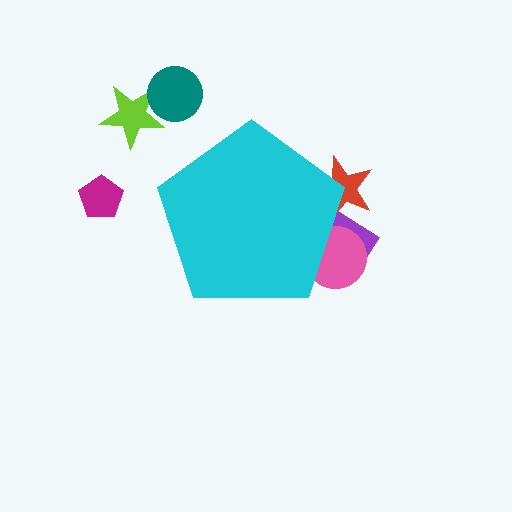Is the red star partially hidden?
Yes, the red star is partially hidden behind the cyan pentagon.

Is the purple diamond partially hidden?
Yes, the purple diamond is partially hidden behind the cyan pentagon.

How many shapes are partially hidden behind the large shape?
3 shapes are partially hidden.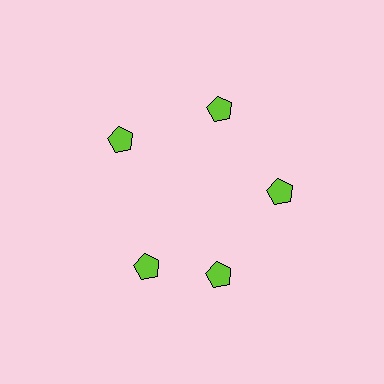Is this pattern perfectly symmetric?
No. The 5 lime pentagons are arranged in a ring, but one element near the 8 o'clock position is rotated out of alignment along the ring, breaking the 5-fold rotational symmetry.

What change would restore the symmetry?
The symmetry would be restored by rotating it back into even spacing with its neighbors so that all 5 pentagons sit at equal angles and equal distance from the center.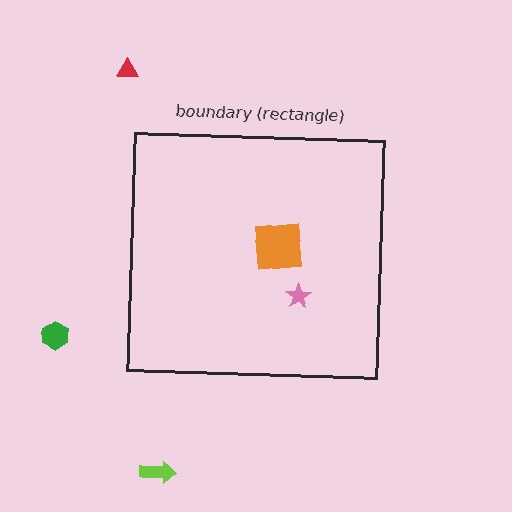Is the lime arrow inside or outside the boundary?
Outside.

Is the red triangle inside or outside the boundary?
Outside.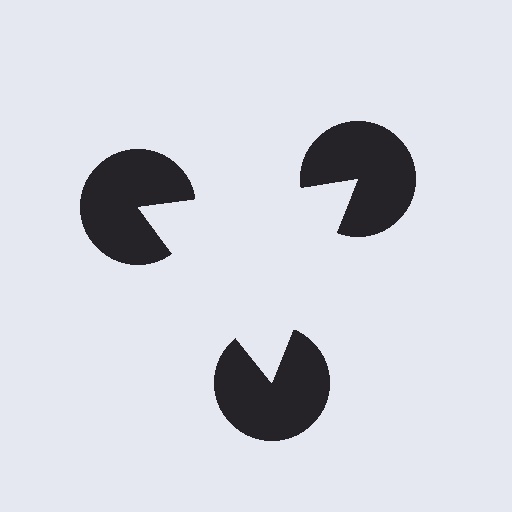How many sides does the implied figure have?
3 sides.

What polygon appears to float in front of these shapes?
An illusory triangle — its edges are inferred from the aligned wedge cuts in the pac-man discs, not physically drawn.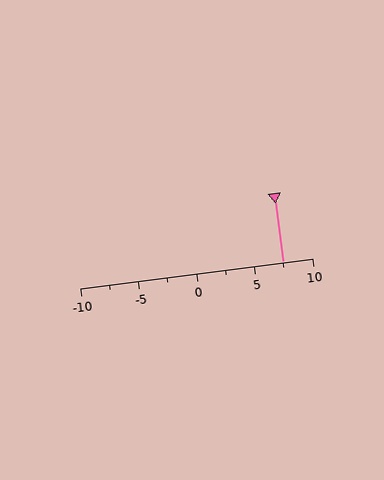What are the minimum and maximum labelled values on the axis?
The axis runs from -10 to 10.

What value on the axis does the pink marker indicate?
The marker indicates approximately 7.5.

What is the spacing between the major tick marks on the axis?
The major ticks are spaced 5 apart.